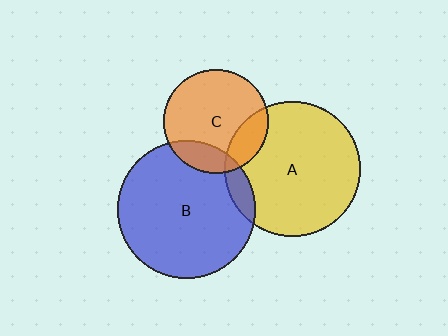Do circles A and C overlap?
Yes.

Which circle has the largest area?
Circle B (blue).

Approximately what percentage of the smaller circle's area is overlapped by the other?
Approximately 20%.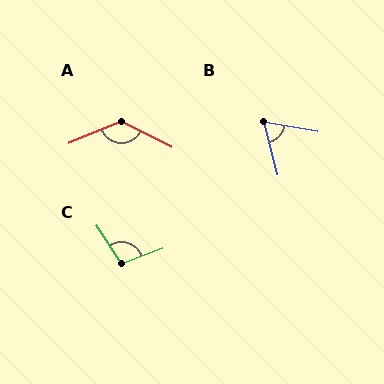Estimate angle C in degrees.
Approximately 103 degrees.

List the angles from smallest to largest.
B (66°), C (103°), A (130°).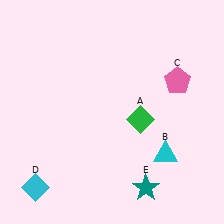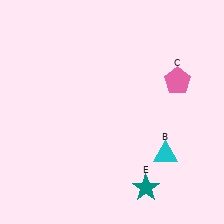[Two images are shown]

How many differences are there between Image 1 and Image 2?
There are 2 differences between the two images.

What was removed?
The green diamond (A), the cyan diamond (D) were removed in Image 2.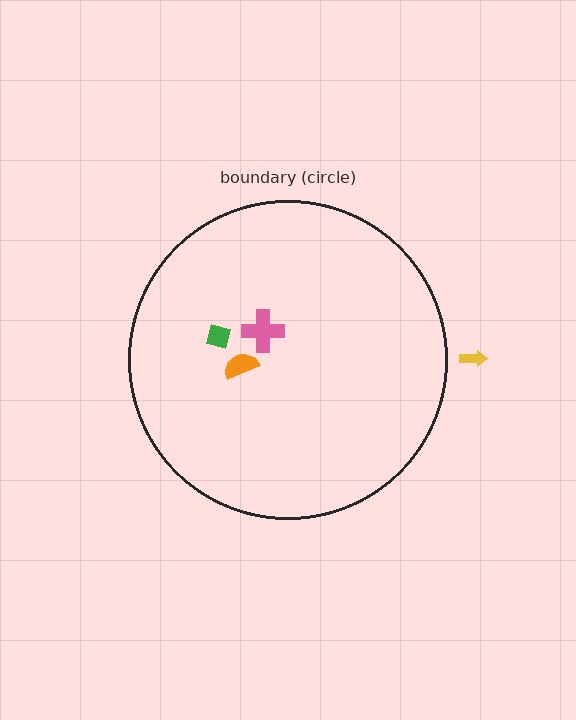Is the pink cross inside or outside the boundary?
Inside.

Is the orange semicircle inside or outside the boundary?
Inside.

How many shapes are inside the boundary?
3 inside, 1 outside.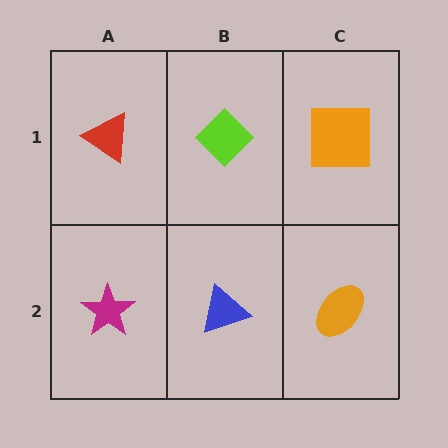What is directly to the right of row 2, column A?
A blue triangle.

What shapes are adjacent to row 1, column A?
A magenta star (row 2, column A), a lime diamond (row 1, column B).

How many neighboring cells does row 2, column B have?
3.